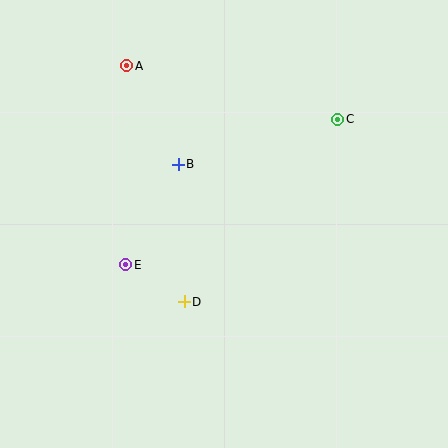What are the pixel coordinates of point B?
Point B is at (178, 164).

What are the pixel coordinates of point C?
Point C is at (338, 119).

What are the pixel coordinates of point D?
Point D is at (184, 302).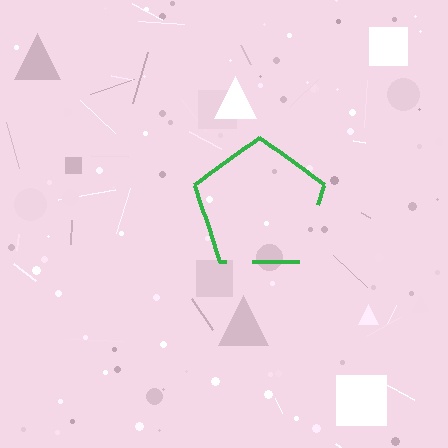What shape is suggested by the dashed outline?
The dashed outline suggests a pentagon.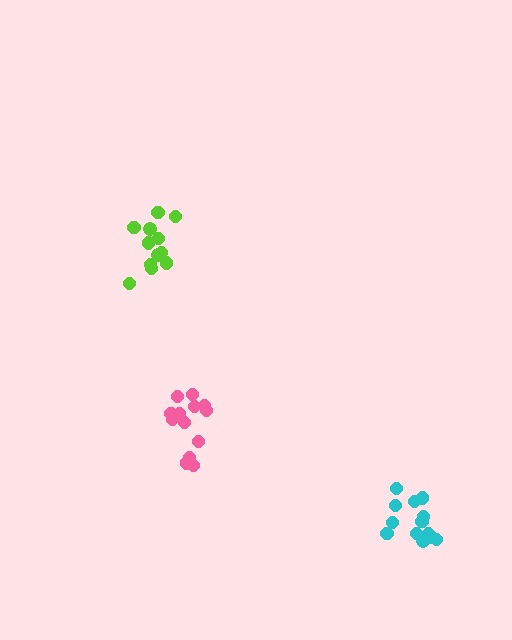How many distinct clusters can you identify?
There are 3 distinct clusters.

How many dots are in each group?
Group 1: 13 dots, Group 2: 12 dots, Group 3: 13 dots (38 total).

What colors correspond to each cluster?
The clusters are colored: pink, lime, cyan.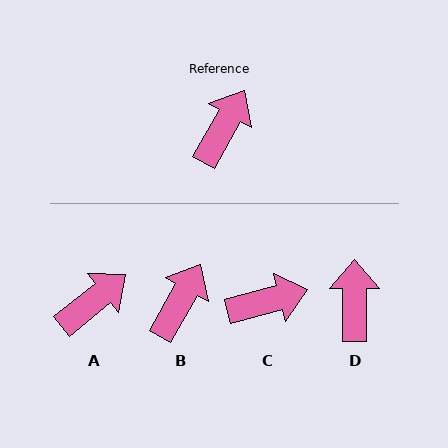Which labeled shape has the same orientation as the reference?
B.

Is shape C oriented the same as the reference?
No, it is off by about 45 degrees.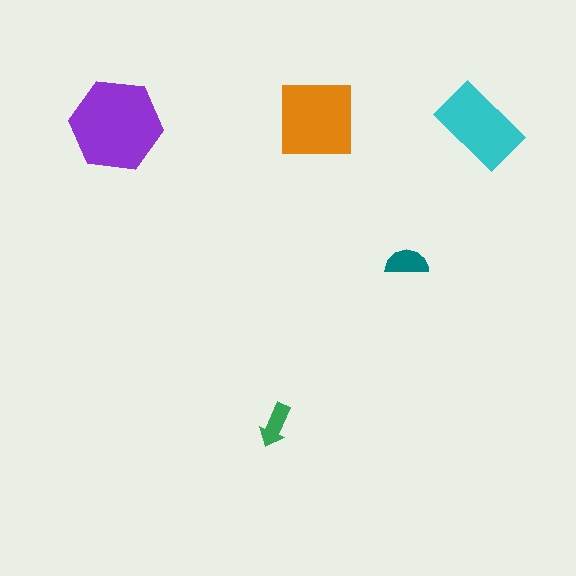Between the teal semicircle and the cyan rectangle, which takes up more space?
The cyan rectangle.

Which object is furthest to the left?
The purple hexagon is leftmost.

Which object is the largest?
The purple hexagon.